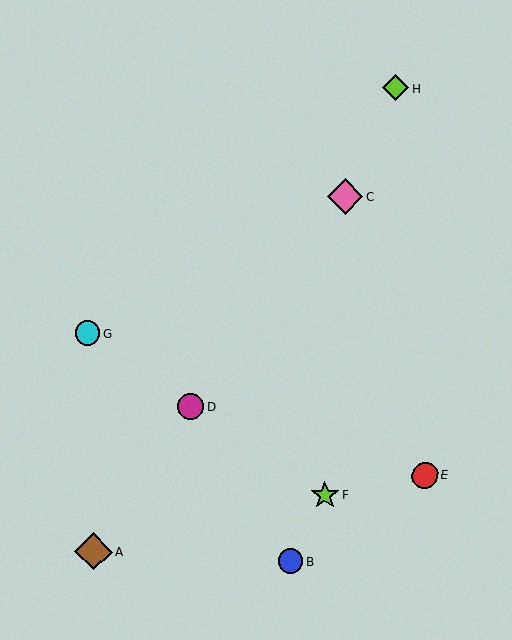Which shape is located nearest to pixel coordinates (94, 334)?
The cyan circle (labeled G) at (87, 333) is nearest to that location.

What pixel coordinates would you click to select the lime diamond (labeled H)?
Click at (396, 88) to select the lime diamond H.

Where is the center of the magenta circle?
The center of the magenta circle is at (191, 407).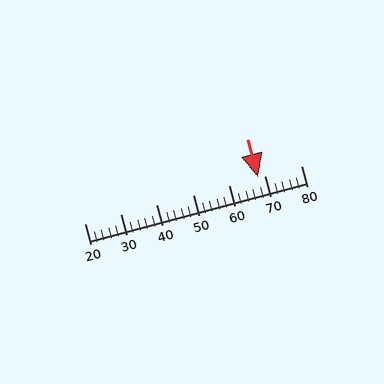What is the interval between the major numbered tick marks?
The major tick marks are spaced 10 units apart.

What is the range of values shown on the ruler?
The ruler shows values from 20 to 80.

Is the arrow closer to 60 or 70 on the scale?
The arrow is closer to 70.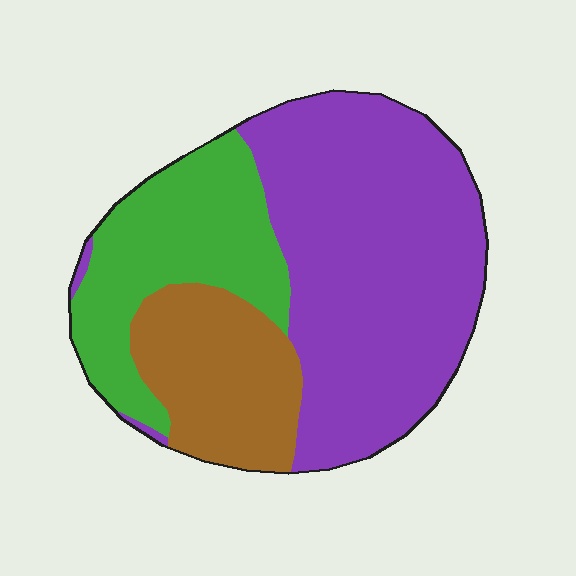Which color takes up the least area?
Brown, at roughly 20%.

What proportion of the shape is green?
Green takes up about one quarter (1/4) of the shape.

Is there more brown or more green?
Green.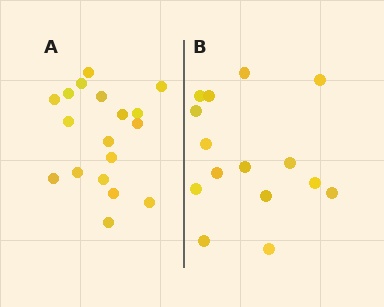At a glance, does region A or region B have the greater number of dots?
Region A (the left region) has more dots.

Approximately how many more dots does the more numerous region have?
Region A has just a few more — roughly 2 or 3 more dots than region B.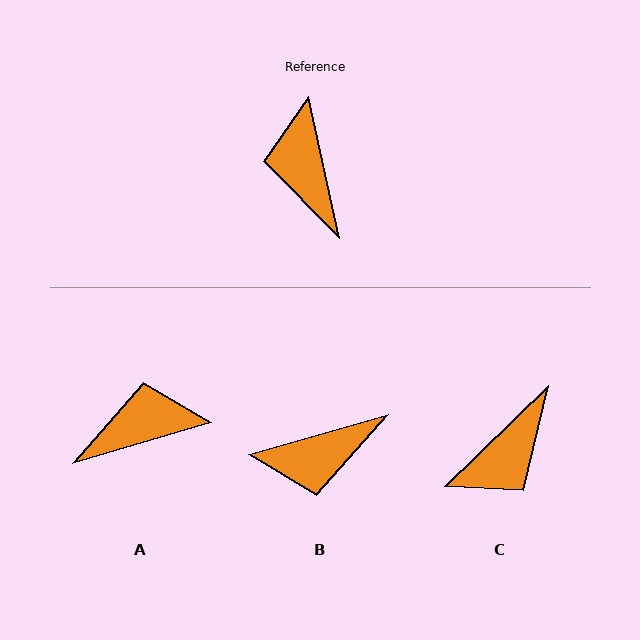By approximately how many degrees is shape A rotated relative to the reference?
Approximately 86 degrees clockwise.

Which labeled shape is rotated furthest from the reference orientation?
C, about 122 degrees away.